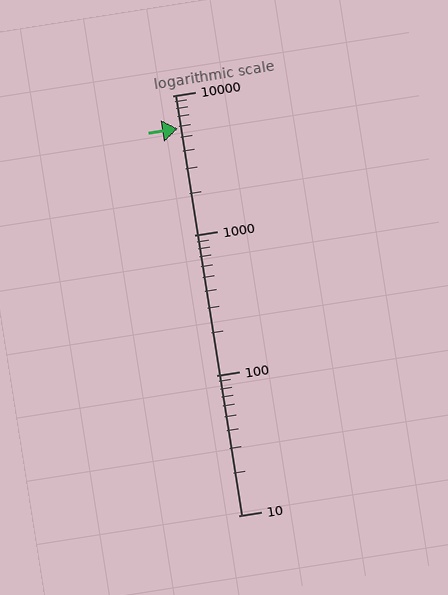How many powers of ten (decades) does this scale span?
The scale spans 3 decades, from 10 to 10000.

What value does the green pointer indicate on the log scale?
The pointer indicates approximately 5800.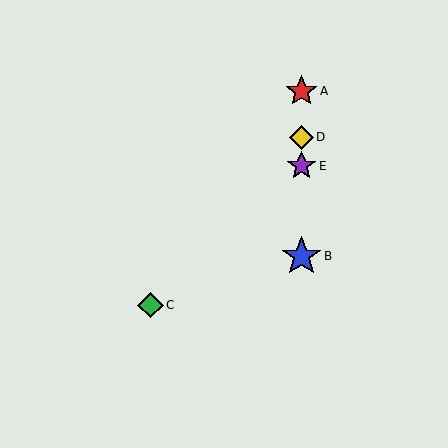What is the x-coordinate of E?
Object E is at x≈302.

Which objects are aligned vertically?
Objects A, B, D, E are aligned vertically.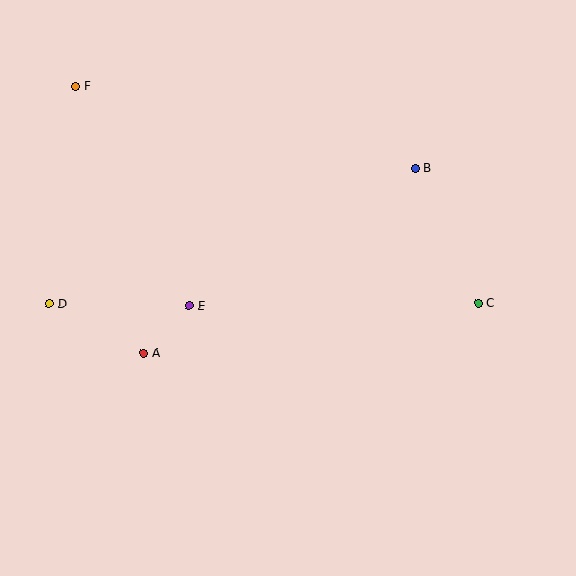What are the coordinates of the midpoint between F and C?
The midpoint between F and C is at (277, 194).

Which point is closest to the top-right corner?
Point B is closest to the top-right corner.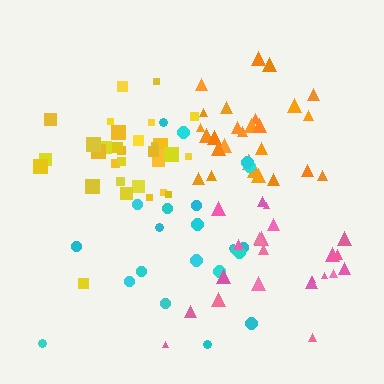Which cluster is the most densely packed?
Yellow.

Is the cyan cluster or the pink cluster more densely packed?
Pink.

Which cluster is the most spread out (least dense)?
Cyan.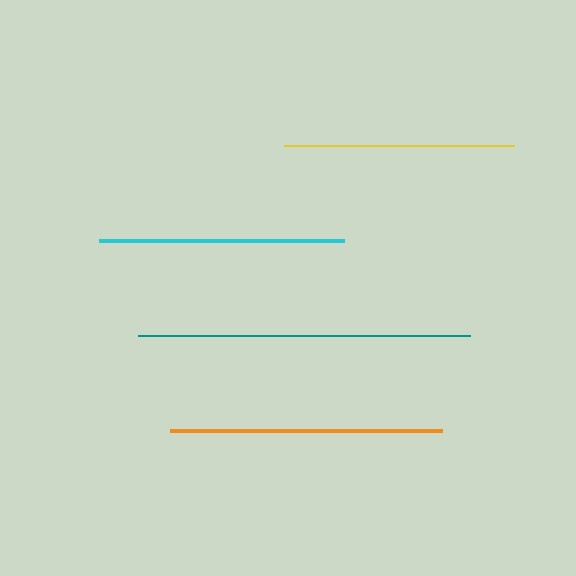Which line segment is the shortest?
The yellow line is the shortest at approximately 230 pixels.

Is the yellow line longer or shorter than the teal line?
The teal line is longer than the yellow line.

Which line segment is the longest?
The teal line is the longest at approximately 332 pixels.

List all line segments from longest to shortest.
From longest to shortest: teal, orange, cyan, yellow.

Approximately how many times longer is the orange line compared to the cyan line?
The orange line is approximately 1.1 times the length of the cyan line.